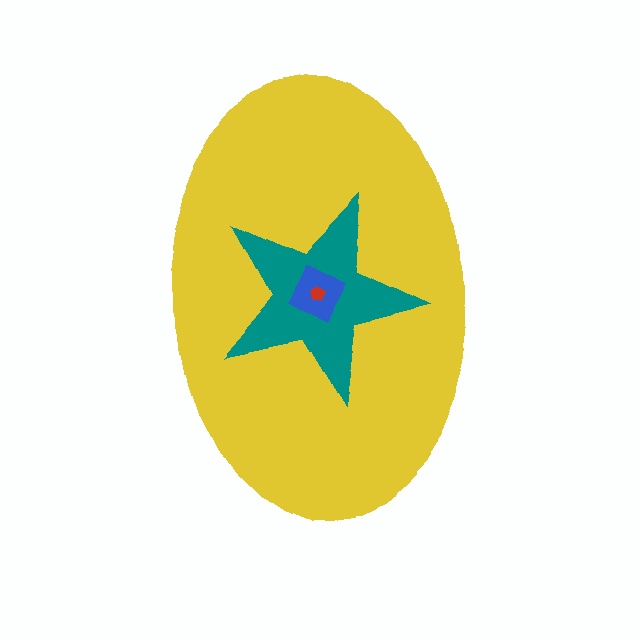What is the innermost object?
The red pentagon.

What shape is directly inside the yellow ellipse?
The teal star.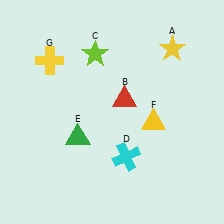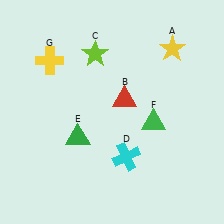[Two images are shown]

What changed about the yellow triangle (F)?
In Image 1, F is yellow. In Image 2, it changed to green.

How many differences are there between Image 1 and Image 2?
There is 1 difference between the two images.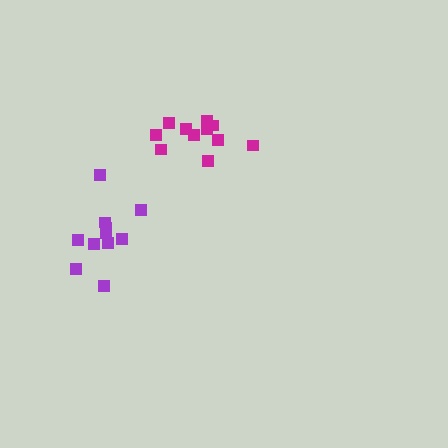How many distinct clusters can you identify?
There are 2 distinct clusters.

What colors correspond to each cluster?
The clusters are colored: purple, magenta.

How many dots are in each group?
Group 1: 11 dots, Group 2: 11 dots (22 total).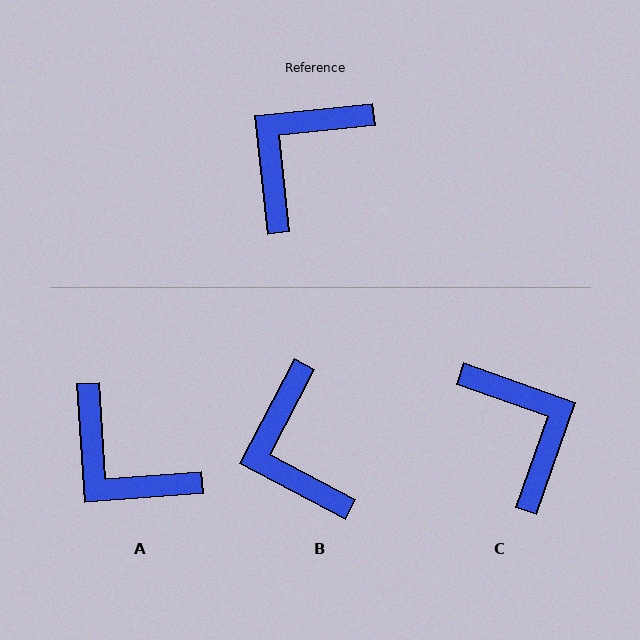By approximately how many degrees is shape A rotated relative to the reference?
Approximately 88 degrees counter-clockwise.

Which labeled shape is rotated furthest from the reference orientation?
C, about 115 degrees away.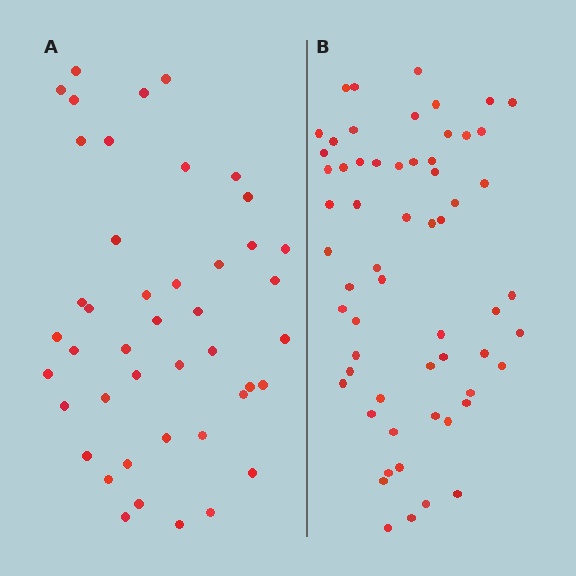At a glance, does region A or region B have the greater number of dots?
Region B (the right region) has more dots.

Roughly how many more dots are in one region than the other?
Region B has approximately 15 more dots than region A.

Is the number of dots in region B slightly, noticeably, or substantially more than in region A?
Region B has noticeably more, but not dramatically so. The ratio is roughly 1.4 to 1.